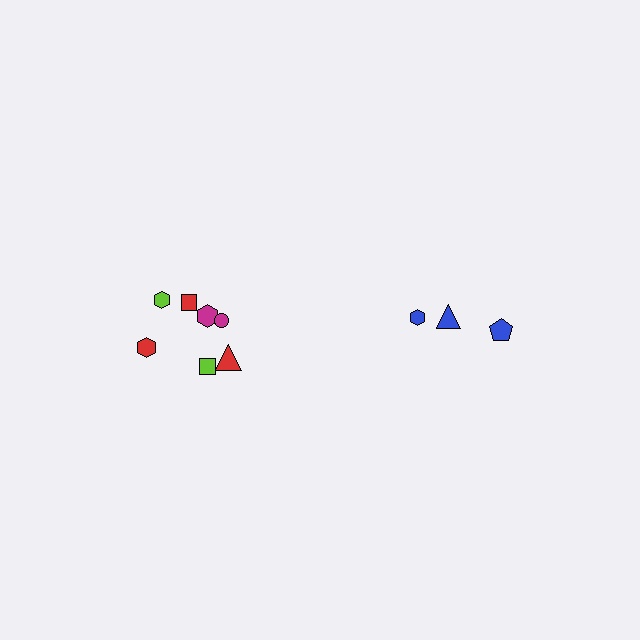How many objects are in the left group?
There are 7 objects.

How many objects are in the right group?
There are 3 objects.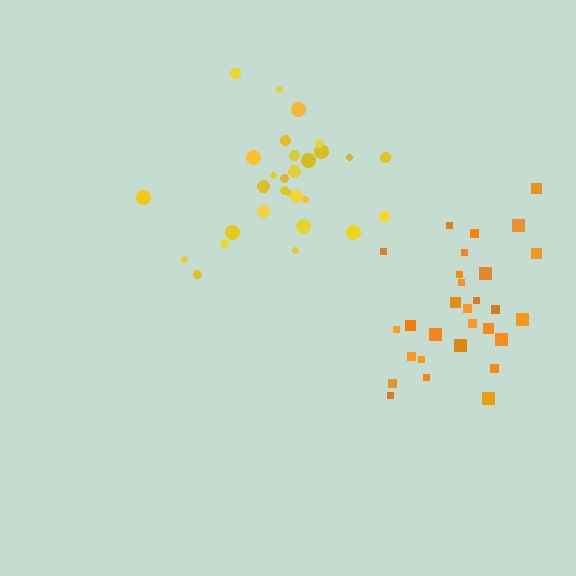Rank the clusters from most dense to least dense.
orange, yellow.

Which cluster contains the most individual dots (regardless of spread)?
Yellow (30).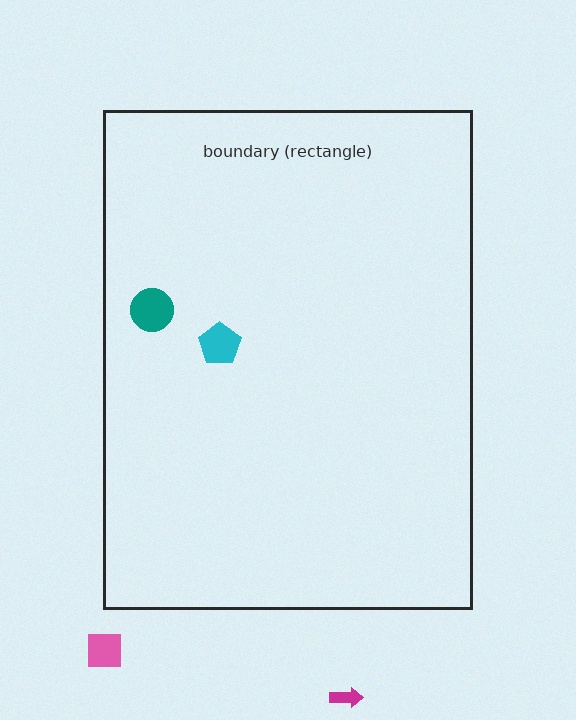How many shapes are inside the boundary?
2 inside, 2 outside.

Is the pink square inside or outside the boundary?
Outside.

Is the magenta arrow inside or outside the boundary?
Outside.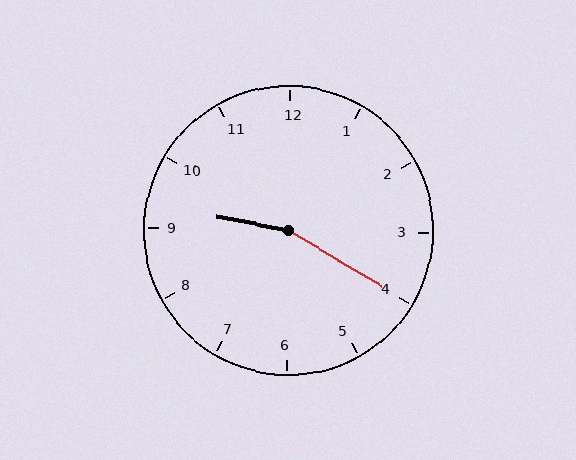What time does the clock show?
9:20.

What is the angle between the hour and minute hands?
Approximately 160 degrees.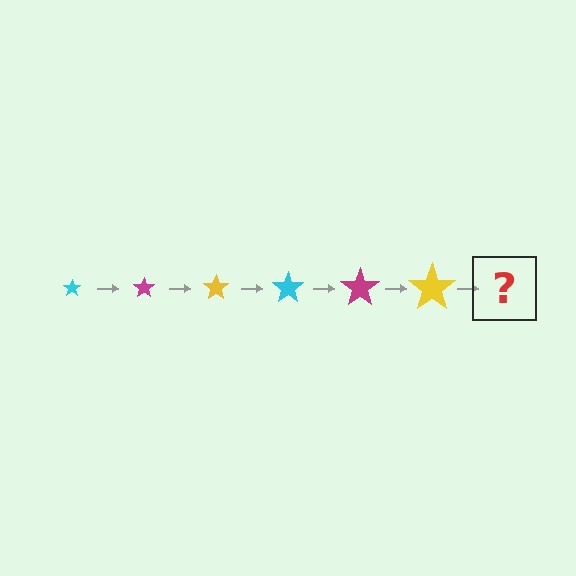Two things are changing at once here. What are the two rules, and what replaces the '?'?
The two rules are that the star grows larger each step and the color cycles through cyan, magenta, and yellow. The '?' should be a cyan star, larger than the previous one.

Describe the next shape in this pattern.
It should be a cyan star, larger than the previous one.